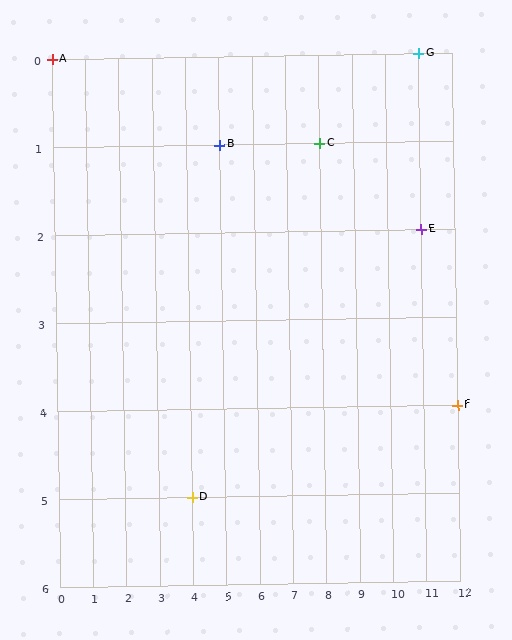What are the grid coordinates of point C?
Point C is at grid coordinates (8, 1).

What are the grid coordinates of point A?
Point A is at grid coordinates (0, 0).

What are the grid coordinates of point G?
Point G is at grid coordinates (11, 0).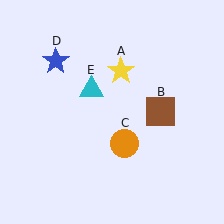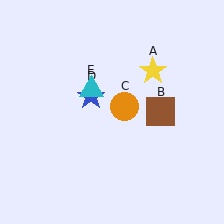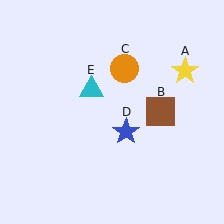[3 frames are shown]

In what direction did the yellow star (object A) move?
The yellow star (object A) moved right.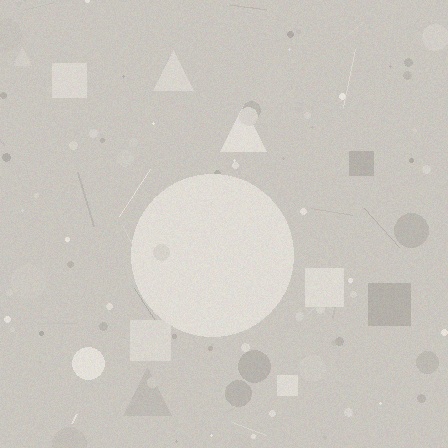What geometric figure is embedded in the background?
A circle is embedded in the background.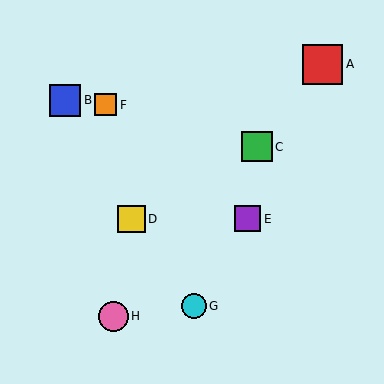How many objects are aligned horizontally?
2 objects (D, E) are aligned horizontally.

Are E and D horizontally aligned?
Yes, both are at y≈219.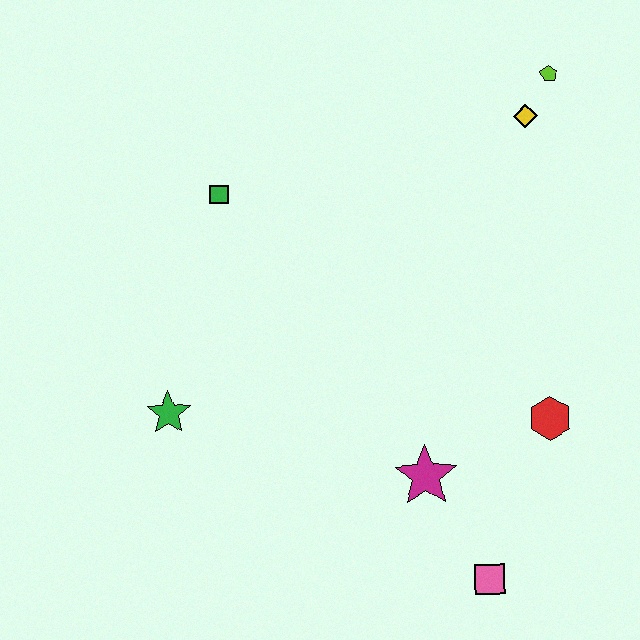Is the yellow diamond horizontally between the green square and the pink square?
No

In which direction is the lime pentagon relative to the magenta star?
The lime pentagon is above the magenta star.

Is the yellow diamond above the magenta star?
Yes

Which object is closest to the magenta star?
The pink square is closest to the magenta star.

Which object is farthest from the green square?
The pink square is farthest from the green square.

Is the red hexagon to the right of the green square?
Yes